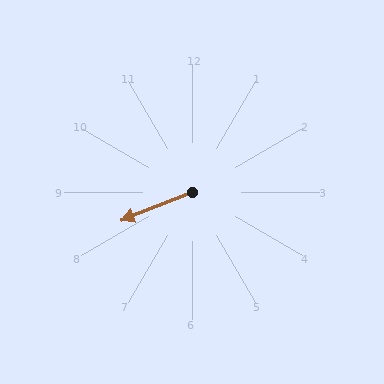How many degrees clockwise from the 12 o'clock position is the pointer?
Approximately 248 degrees.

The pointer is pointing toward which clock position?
Roughly 8 o'clock.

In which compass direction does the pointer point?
West.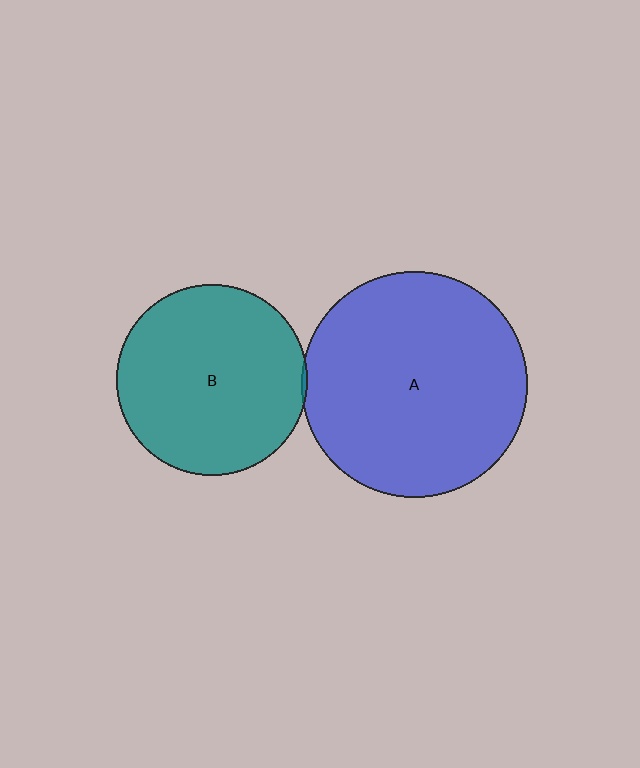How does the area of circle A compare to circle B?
Approximately 1.4 times.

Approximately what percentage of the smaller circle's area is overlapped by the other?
Approximately 5%.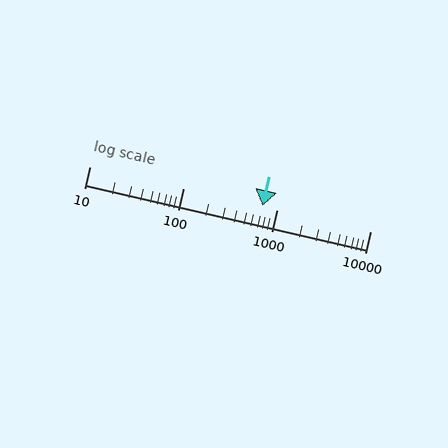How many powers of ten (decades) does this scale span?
The scale spans 3 decades, from 10 to 10000.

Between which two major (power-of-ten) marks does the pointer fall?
The pointer is between 100 and 1000.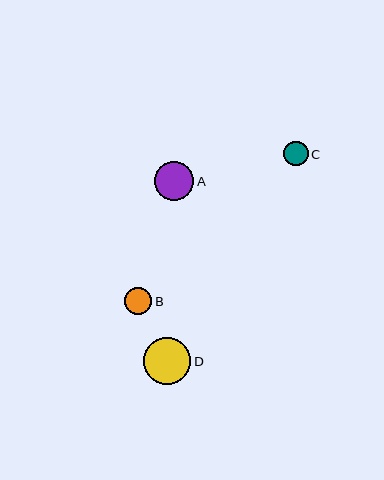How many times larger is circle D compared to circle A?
Circle D is approximately 1.2 times the size of circle A.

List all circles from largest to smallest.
From largest to smallest: D, A, B, C.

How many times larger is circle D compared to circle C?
Circle D is approximately 2.0 times the size of circle C.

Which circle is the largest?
Circle D is the largest with a size of approximately 47 pixels.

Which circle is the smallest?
Circle C is the smallest with a size of approximately 24 pixels.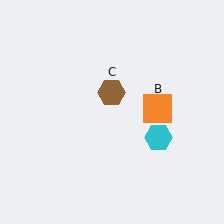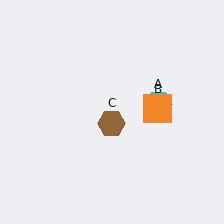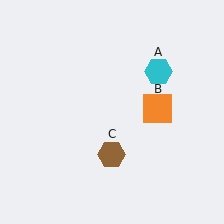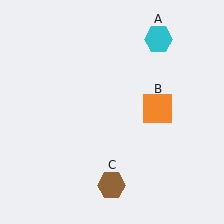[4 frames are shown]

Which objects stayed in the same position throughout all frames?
Orange square (object B) remained stationary.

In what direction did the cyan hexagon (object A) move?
The cyan hexagon (object A) moved up.